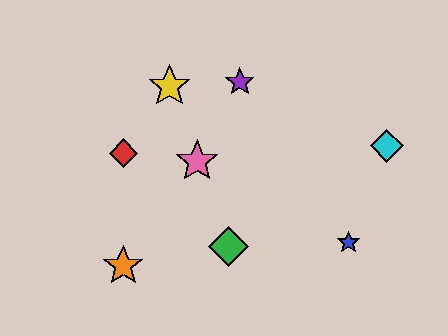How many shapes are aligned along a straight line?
3 shapes (the green diamond, the yellow star, the pink star) are aligned along a straight line.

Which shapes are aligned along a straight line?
The green diamond, the yellow star, the pink star are aligned along a straight line.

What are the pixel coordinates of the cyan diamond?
The cyan diamond is at (387, 146).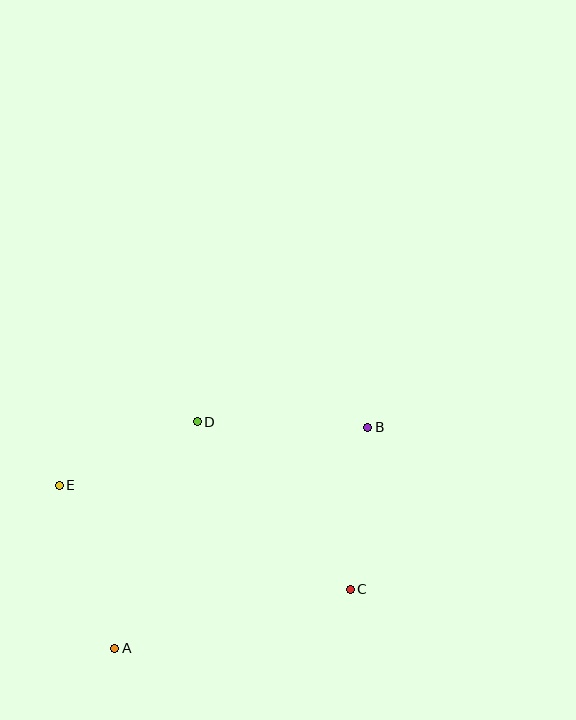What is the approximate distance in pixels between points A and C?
The distance between A and C is approximately 243 pixels.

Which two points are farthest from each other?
Points A and B are farthest from each other.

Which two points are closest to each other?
Points D and E are closest to each other.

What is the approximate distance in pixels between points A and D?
The distance between A and D is approximately 241 pixels.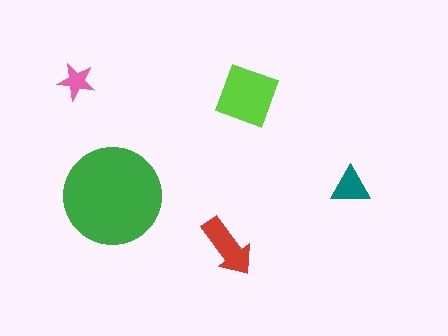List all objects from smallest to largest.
The pink star, the teal triangle, the red arrow, the lime square, the green circle.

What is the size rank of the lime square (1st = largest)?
2nd.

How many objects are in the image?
There are 5 objects in the image.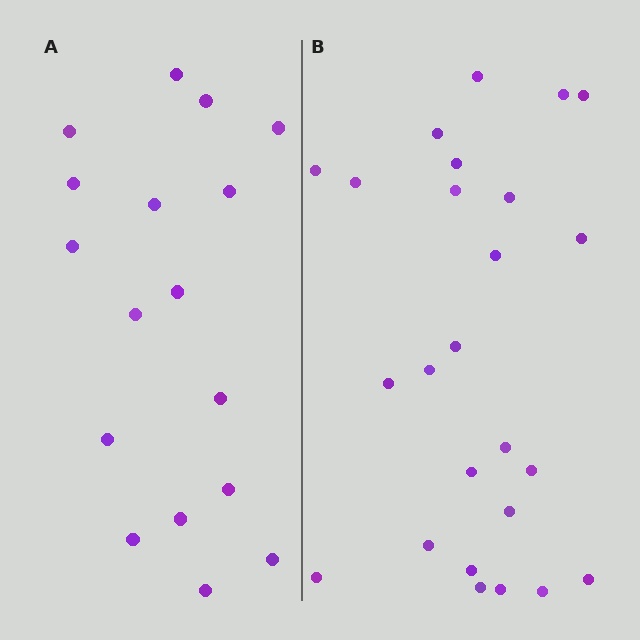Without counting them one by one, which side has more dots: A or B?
Region B (the right region) has more dots.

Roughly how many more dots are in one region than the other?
Region B has roughly 8 or so more dots than region A.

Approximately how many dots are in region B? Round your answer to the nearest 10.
About 20 dots. (The exact count is 25, which rounds to 20.)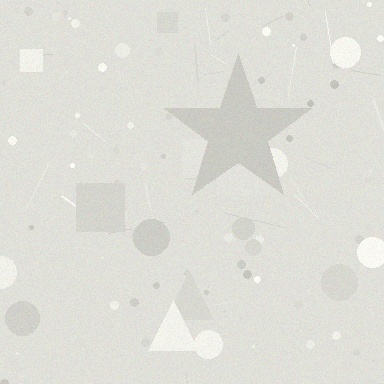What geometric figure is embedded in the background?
A star is embedded in the background.